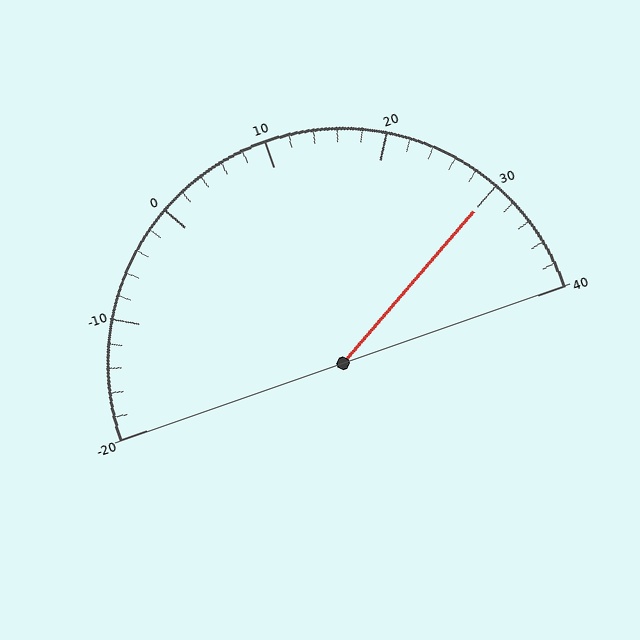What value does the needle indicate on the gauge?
The needle indicates approximately 30.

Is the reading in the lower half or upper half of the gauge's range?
The reading is in the upper half of the range (-20 to 40).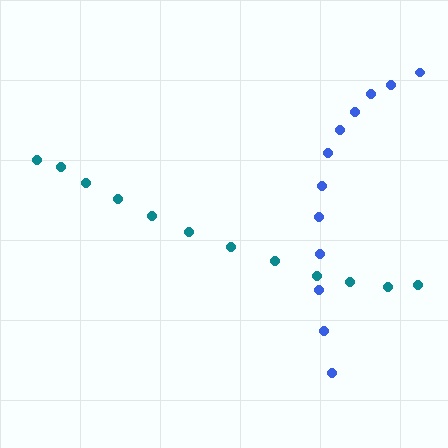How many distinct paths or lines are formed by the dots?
There are 2 distinct paths.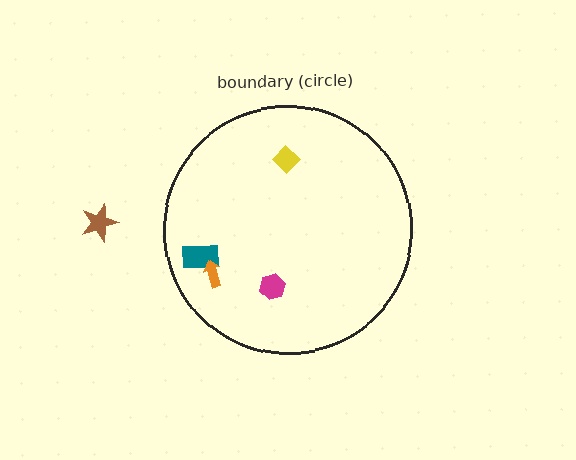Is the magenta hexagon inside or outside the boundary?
Inside.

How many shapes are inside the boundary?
4 inside, 1 outside.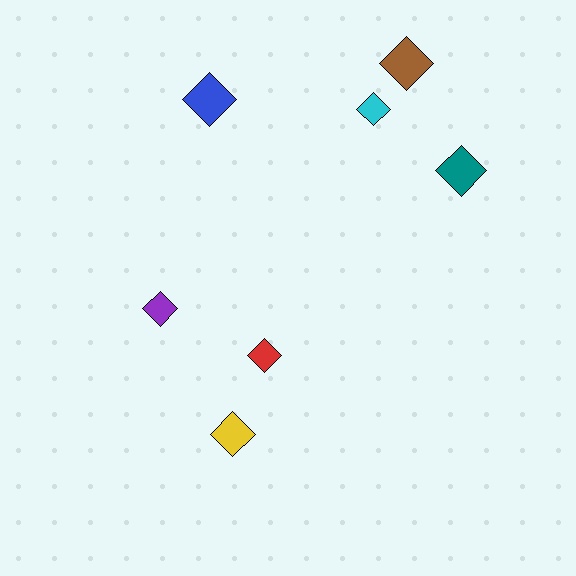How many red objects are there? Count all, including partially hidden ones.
There is 1 red object.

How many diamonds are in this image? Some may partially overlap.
There are 7 diamonds.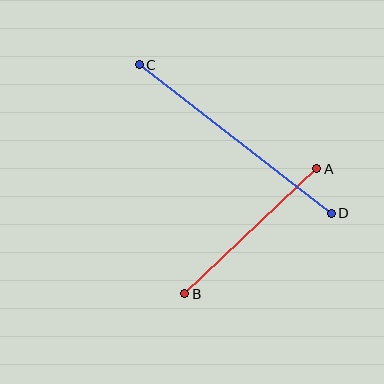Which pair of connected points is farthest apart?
Points C and D are farthest apart.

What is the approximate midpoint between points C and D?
The midpoint is at approximately (235, 139) pixels.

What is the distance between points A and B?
The distance is approximately 181 pixels.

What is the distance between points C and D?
The distance is approximately 243 pixels.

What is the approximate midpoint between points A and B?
The midpoint is at approximately (251, 231) pixels.